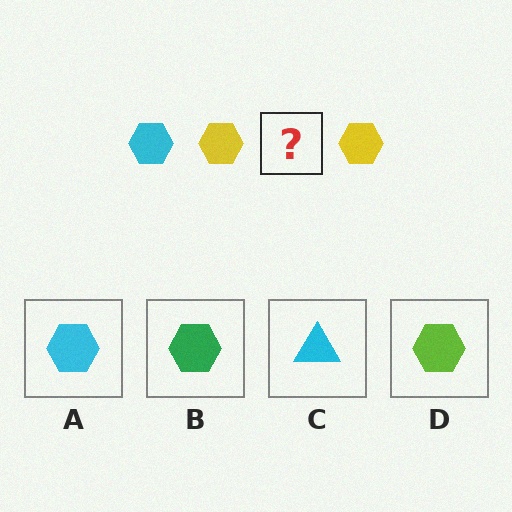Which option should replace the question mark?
Option A.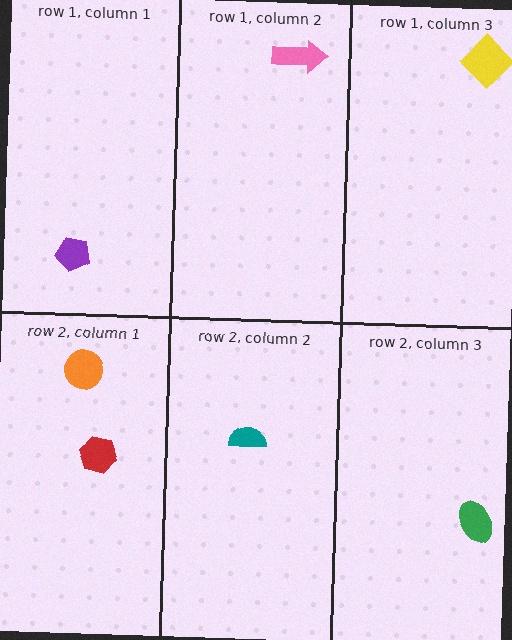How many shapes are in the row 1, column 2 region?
1.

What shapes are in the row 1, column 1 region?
The purple pentagon.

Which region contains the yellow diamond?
The row 1, column 3 region.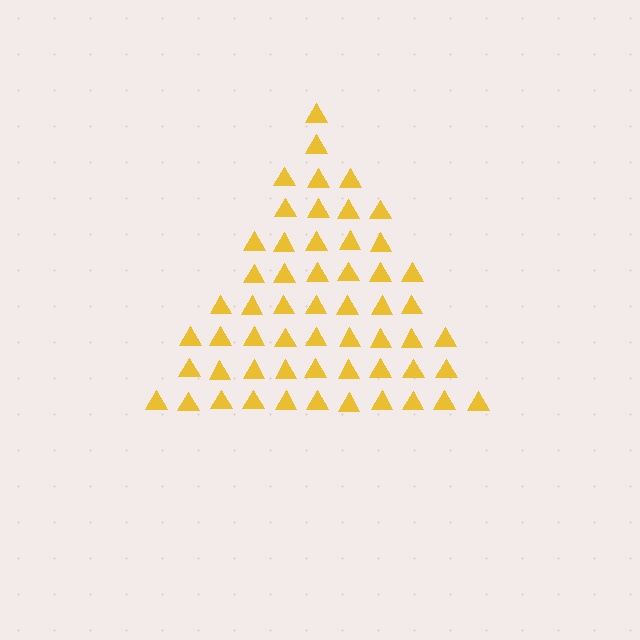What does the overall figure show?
The overall figure shows a triangle.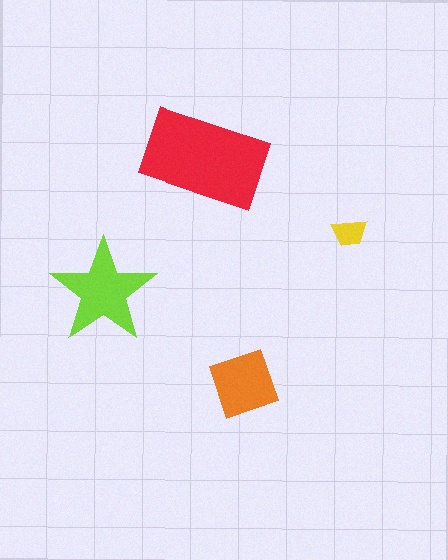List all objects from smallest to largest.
The yellow trapezoid, the orange square, the lime star, the red rectangle.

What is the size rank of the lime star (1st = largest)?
2nd.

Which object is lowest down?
The orange square is bottommost.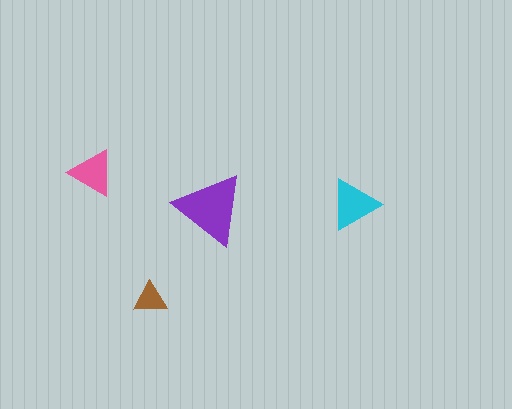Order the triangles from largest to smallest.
the purple one, the cyan one, the pink one, the brown one.